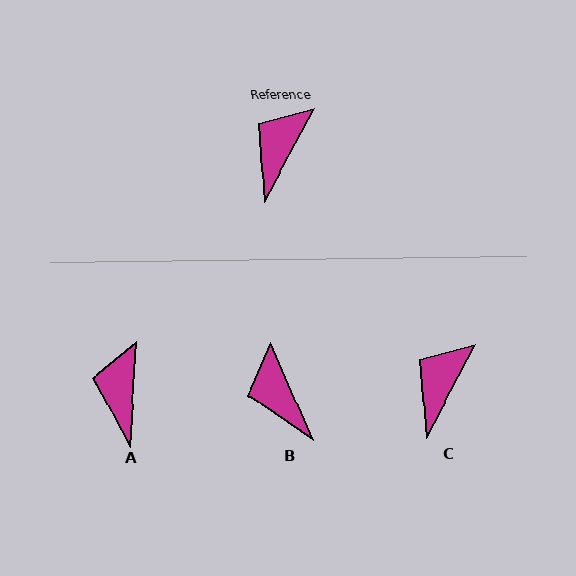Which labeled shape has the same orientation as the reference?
C.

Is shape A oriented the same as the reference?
No, it is off by about 24 degrees.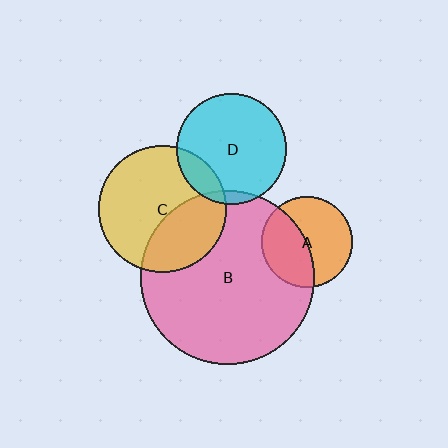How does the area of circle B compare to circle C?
Approximately 1.8 times.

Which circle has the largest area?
Circle B (pink).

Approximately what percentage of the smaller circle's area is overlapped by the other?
Approximately 35%.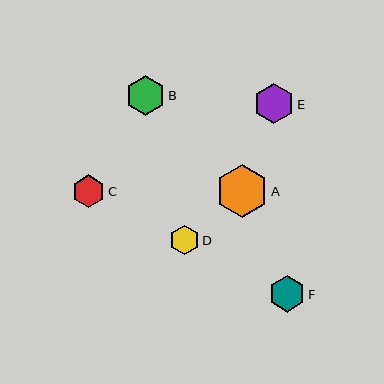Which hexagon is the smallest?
Hexagon D is the smallest with a size of approximately 30 pixels.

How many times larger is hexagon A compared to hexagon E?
Hexagon A is approximately 1.3 times the size of hexagon E.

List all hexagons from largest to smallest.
From largest to smallest: A, E, B, F, C, D.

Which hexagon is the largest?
Hexagon A is the largest with a size of approximately 52 pixels.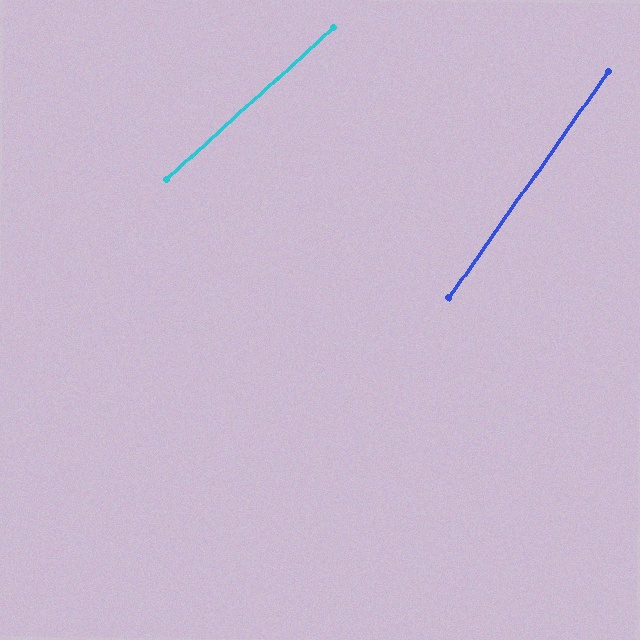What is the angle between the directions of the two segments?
Approximately 13 degrees.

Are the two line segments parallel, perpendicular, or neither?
Neither parallel nor perpendicular — they differ by about 13°.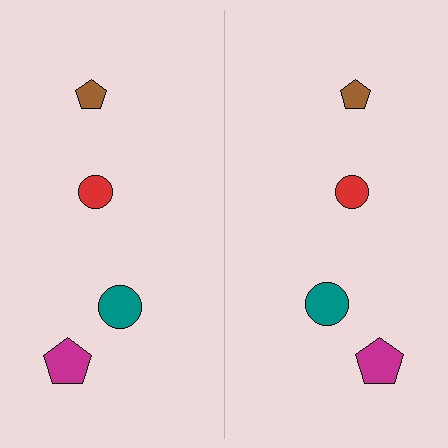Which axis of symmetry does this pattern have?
The pattern has a vertical axis of symmetry running through the center of the image.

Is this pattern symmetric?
Yes, this pattern has bilateral (reflection) symmetry.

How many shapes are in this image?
There are 8 shapes in this image.